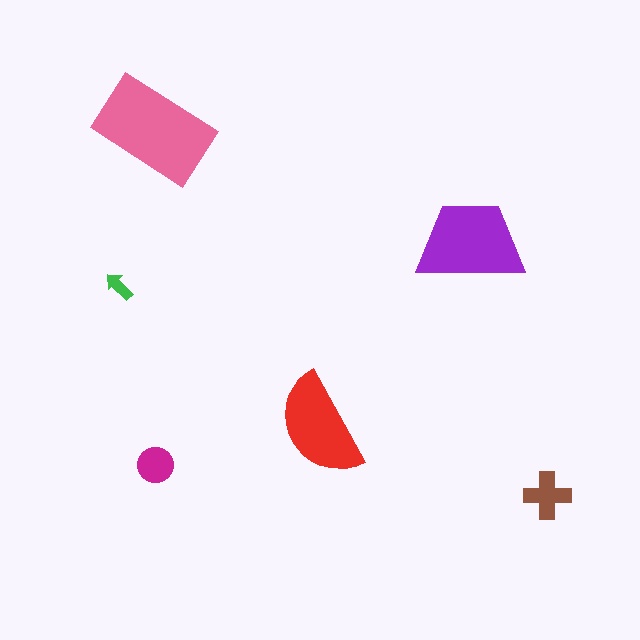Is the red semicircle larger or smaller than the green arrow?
Larger.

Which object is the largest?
The pink rectangle.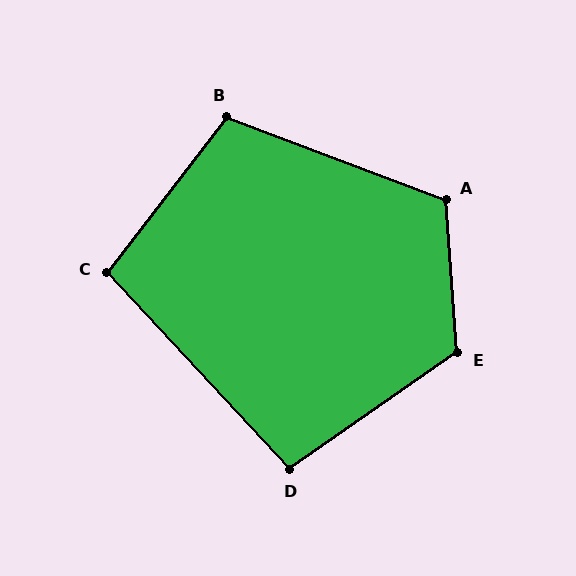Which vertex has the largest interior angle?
E, at approximately 121 degrees.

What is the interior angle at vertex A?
Approximately 115 degrees (obtuse).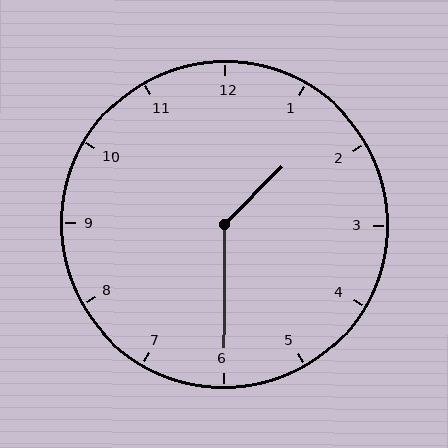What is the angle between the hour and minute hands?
Approximately 135 degrees.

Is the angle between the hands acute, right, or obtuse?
It is obtuse.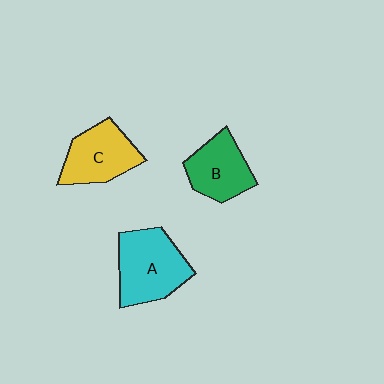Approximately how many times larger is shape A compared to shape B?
Approximately 1.3 times.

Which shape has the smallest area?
Shape B (green).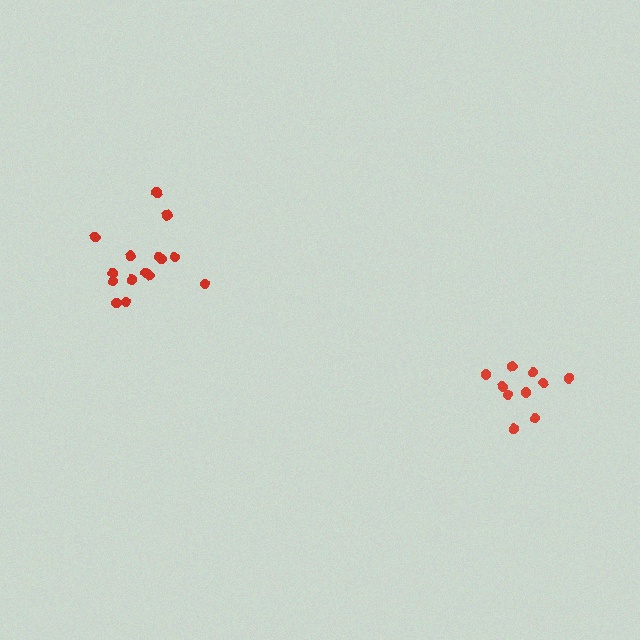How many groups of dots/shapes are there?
There are 2 groups.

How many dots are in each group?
Group 1: 15 dots, Group 2: 10 dots (25 total).